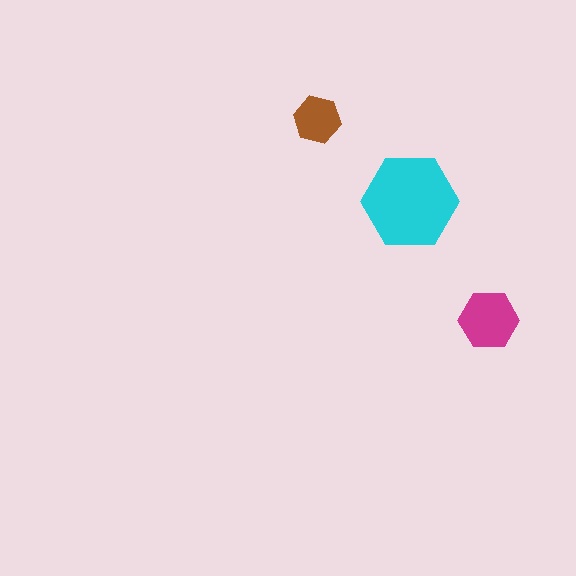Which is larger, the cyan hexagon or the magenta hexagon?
The cyan one.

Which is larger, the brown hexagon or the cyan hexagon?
The cyan one.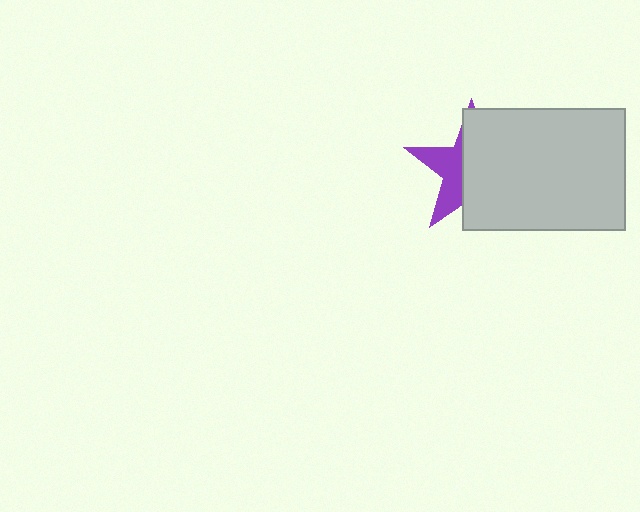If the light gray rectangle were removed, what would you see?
You would see the complete purple star.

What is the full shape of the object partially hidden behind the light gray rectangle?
The partially hidden object is a purple star.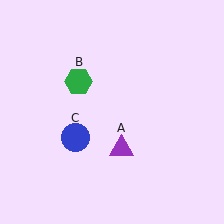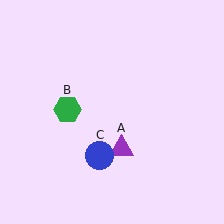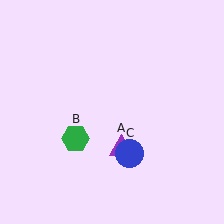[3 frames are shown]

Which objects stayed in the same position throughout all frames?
Purple triangle (object A) remained stationary.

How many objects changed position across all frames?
2 objects changed position: green hexagon (object B), blue circle (object C).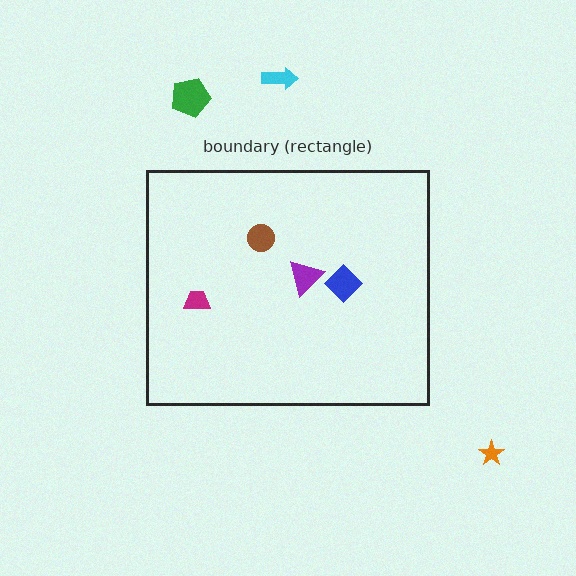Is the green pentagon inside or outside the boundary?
Outside.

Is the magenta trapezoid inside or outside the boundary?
Inside.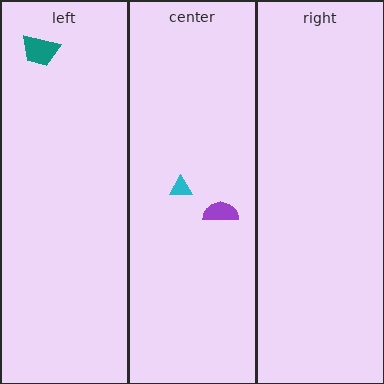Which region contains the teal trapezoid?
The left region.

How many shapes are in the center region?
2.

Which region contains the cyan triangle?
The center region.